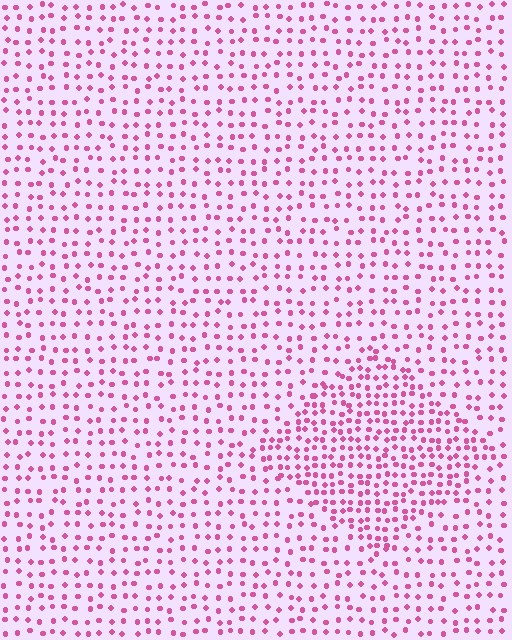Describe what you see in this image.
The image contains small pink elements arranged at two different densities. A diamond-shaped region is visible where the elements are more densely packed than the surrounding area.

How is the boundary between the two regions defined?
The boundary is defined by a change in element density (approximately 1.8x ratio). All elements are the same color, size, and shape.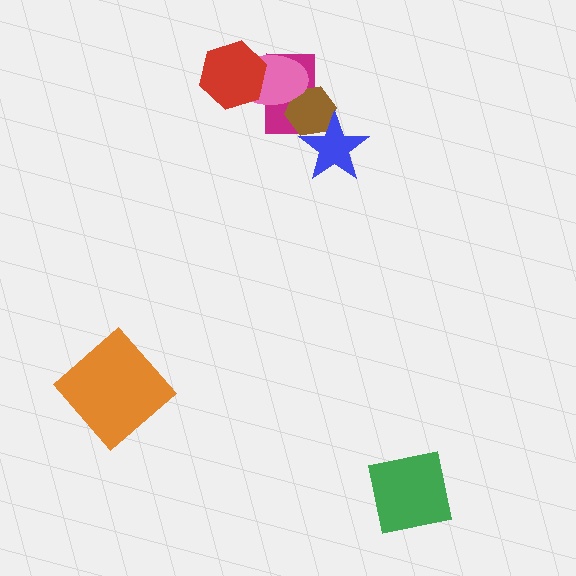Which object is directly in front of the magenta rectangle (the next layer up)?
The brown hexagon is directly in front of the magenta rectangle.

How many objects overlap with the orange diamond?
0 objects overlap with the orange diamond.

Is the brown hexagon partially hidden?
Yes, it is partially covered by another shape.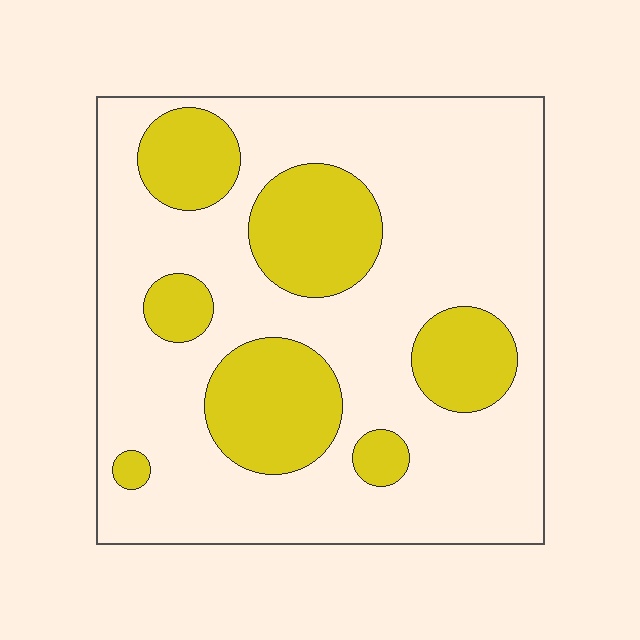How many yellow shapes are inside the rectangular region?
7.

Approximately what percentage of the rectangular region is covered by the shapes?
Approximately 25%.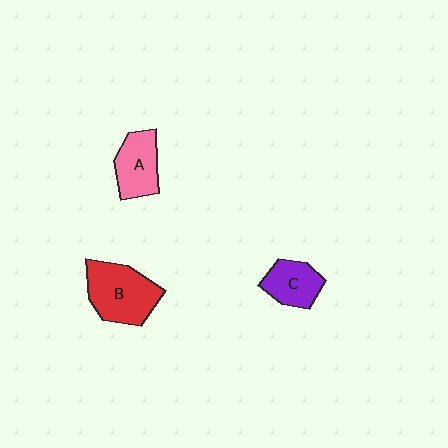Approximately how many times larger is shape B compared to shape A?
Approximately 1.4 times.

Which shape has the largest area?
Shape B (red).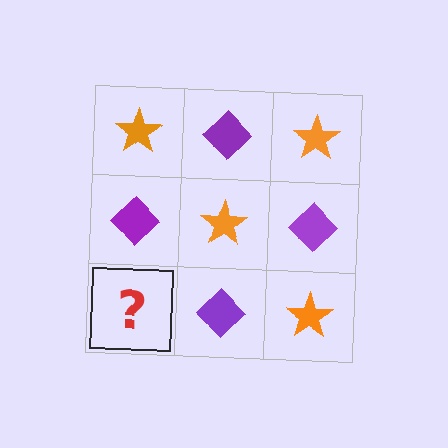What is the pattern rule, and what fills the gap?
The rule is that it alternates orange star and purple diamond in a checkerboard pattern. The gap should be filled with an orange star.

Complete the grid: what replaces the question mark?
The question mark should be replaced with an orange star.